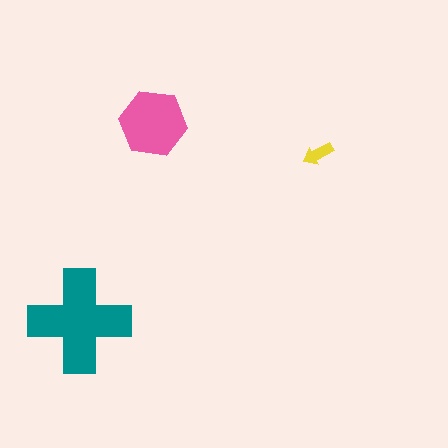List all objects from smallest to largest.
The yellow arrow, the pink hexagon, the teal cross.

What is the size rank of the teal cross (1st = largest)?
1st.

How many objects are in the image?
There are 3 objects in the image.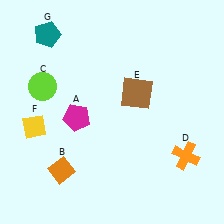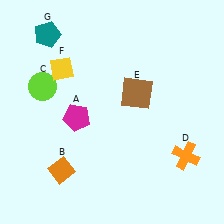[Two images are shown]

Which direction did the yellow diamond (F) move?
The yellow diamond (F) moved up.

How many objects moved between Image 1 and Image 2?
1 object moved between the two images.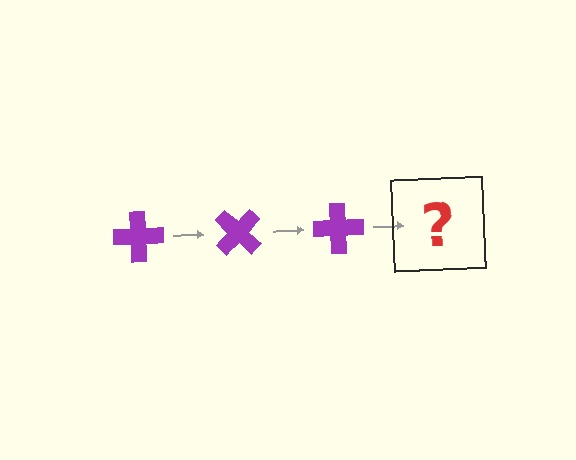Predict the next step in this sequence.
The next step is a purple cross rotated 135 degrees.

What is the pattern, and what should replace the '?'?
The pattern is that the cross rotates 45 degrees each step. The '?' should be a purple cross rotated 135 degrees.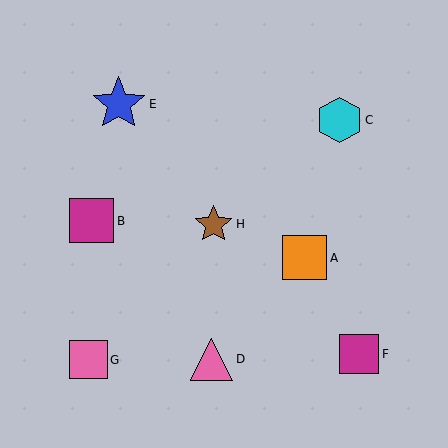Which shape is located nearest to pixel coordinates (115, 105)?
The blue star (labeled E) at (119, 104) is nearest to that location.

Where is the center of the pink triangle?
The center of the pink triangle is at (212, 359).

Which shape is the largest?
The blue star (labeled E) is the largest.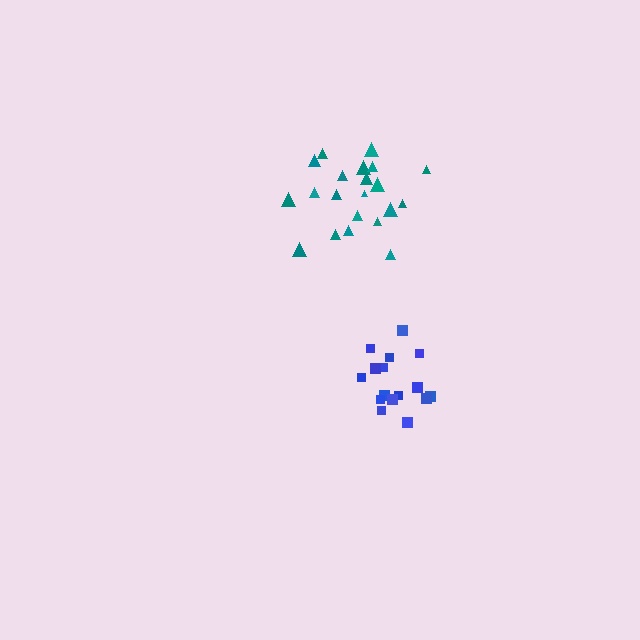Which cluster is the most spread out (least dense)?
Teal.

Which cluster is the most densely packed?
Blue.